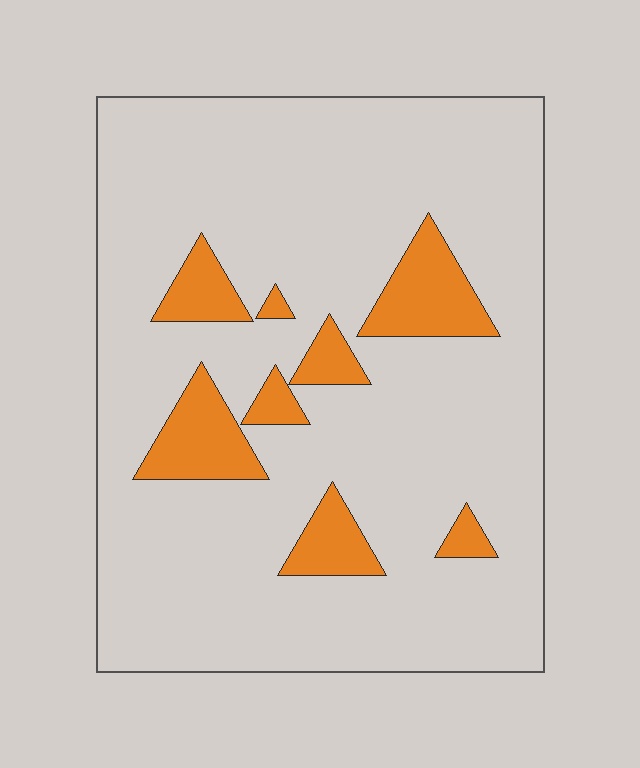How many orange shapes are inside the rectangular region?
8.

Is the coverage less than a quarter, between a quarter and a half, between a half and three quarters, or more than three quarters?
Less than a quarter.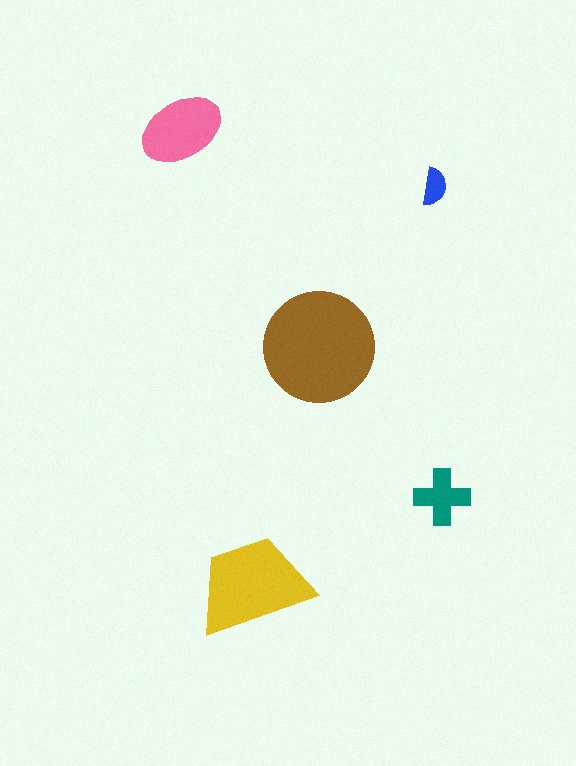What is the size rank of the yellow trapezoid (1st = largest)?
2nd.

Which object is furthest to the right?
The teal cross is rightmost.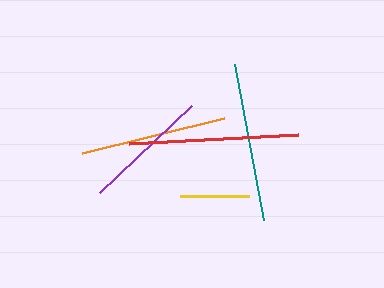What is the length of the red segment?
The red segment is approximately 169 pixels long.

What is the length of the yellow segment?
The yellow segment is approximately 69 pixels long.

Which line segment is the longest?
The red line is the longest at approximately 169 pixels.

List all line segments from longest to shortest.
From longest to shortest: red, teal, orange, purple, yellow.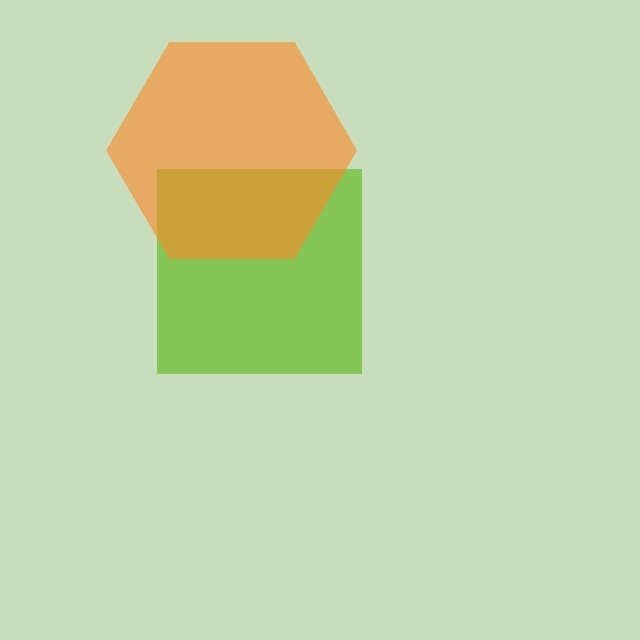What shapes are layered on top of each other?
The layered shapes are: a lime square, an orange hexagon.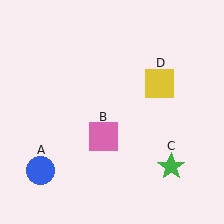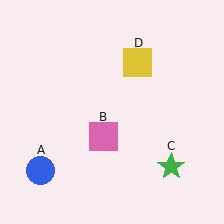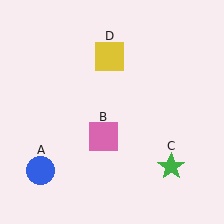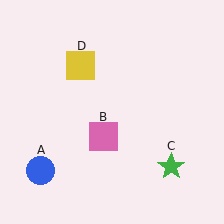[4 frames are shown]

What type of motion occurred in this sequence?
The yellow square (object D) rotated counterclockwise around the center of the scene.